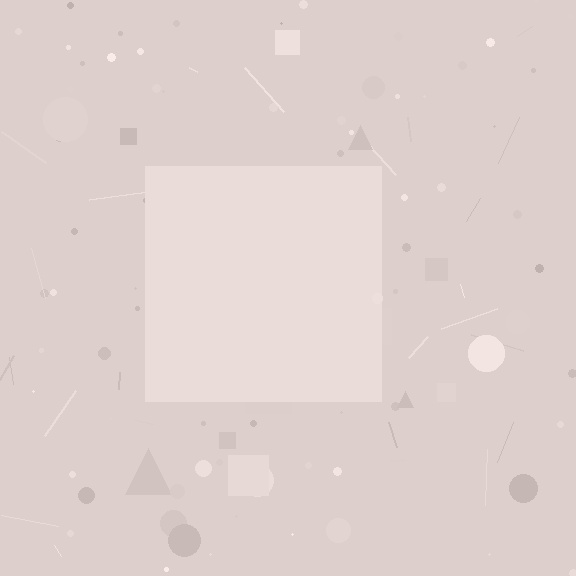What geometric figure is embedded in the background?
A square is embedded in the background.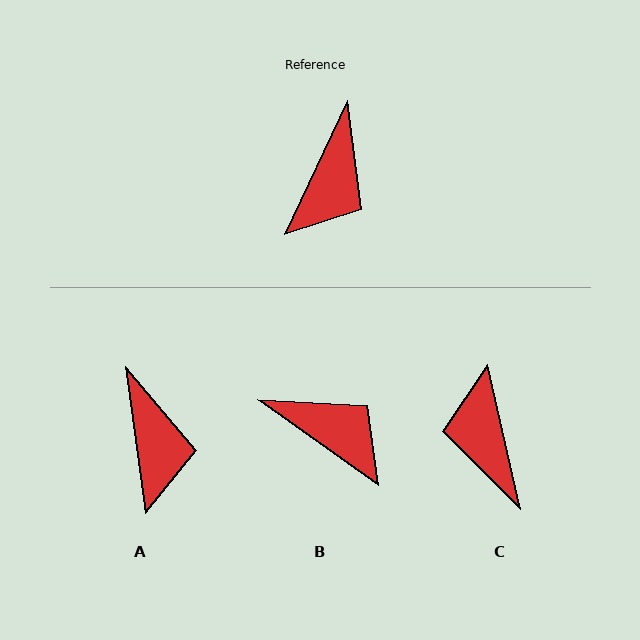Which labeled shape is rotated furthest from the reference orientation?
C, about 142 degrees away.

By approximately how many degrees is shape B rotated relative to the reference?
Approximately 80 degrees counter-clockwise.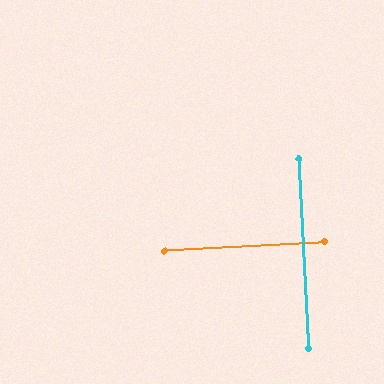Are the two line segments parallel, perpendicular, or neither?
Perpendicular — they meet at approximately 89°.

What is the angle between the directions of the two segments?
Approximately 89 degrees.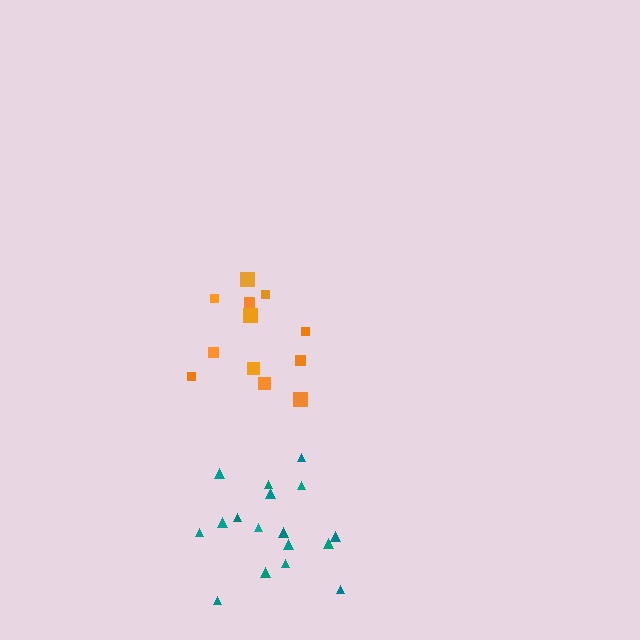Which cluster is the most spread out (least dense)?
Teal.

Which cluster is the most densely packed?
Orange.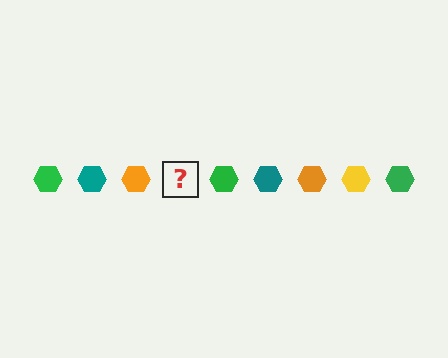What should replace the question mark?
The question mark should be replaced with a yellow hexagon.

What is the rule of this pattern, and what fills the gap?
The rule is that the pattern cycles through green, teal, orange, yellow hexagons. The gap should be filled with a yellow hexagon.